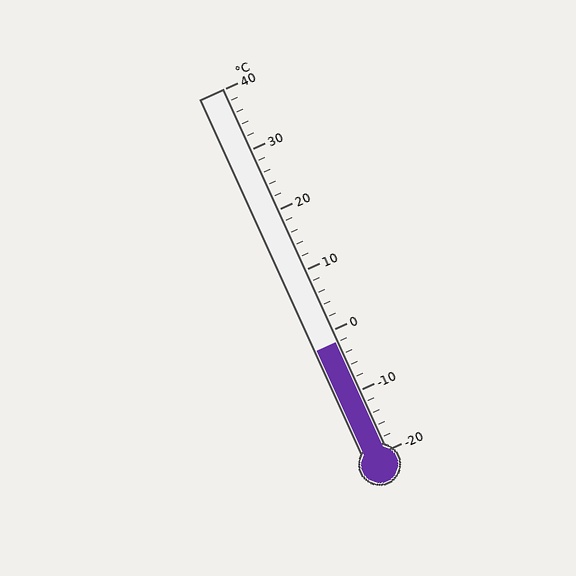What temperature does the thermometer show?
The thermometer shows approximately -2°C.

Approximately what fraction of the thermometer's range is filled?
The thermometer is filled to approximately 30% of its range.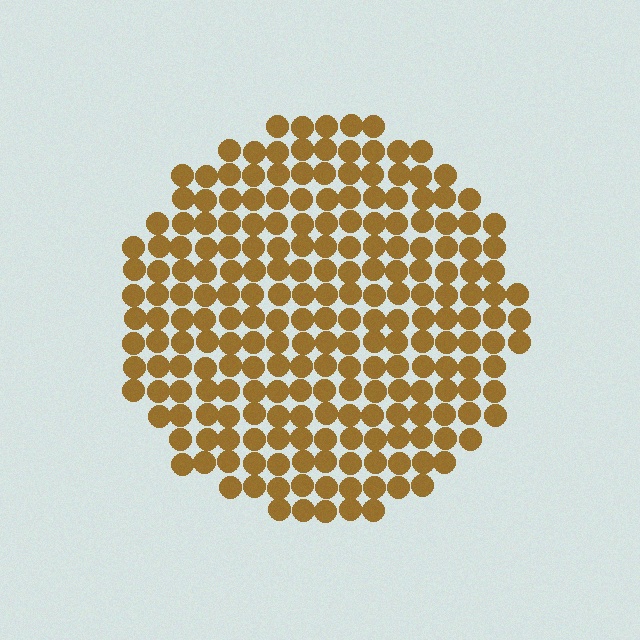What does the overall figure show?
The overall figure shows a circle.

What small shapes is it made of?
It is made of small circles.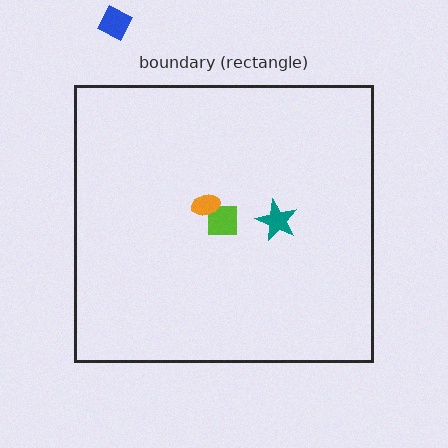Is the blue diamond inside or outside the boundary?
Outside.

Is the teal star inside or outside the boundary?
Inside.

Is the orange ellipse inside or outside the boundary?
Inside.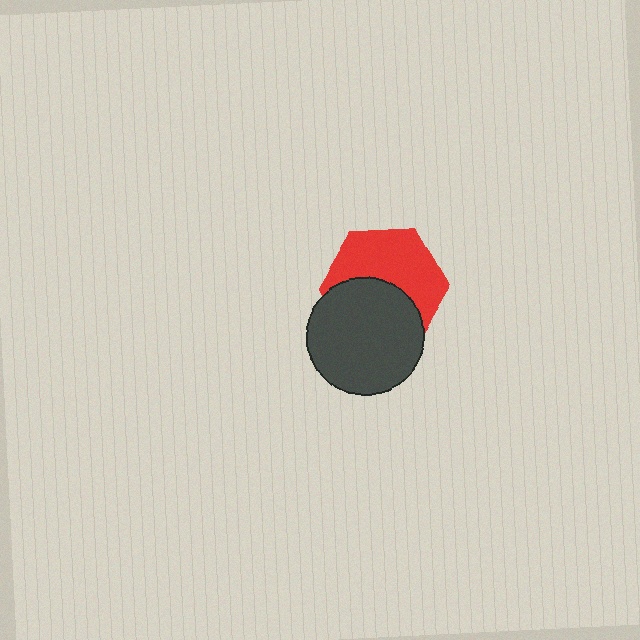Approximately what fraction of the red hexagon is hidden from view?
Roughly 45% of the red hexagon is hidden behind the dark gray circle.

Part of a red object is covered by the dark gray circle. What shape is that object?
It is a hexagon.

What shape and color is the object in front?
The object in front is a dark gray circle.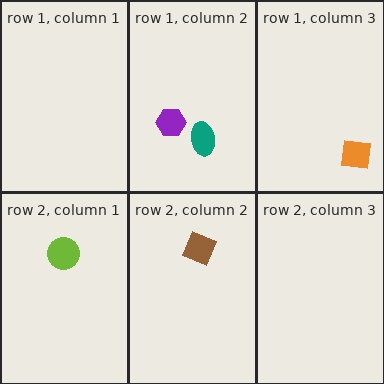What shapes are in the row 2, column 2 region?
The brown diamond.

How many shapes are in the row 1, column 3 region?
1.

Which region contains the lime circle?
The row 2, column 1 region.